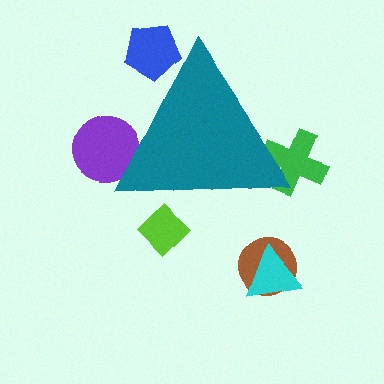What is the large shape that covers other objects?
A teal triangle.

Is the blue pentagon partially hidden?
Yes, the blue pentagon is partially hidden behind the teal triangle.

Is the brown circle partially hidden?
No, the brown circle is fully visible.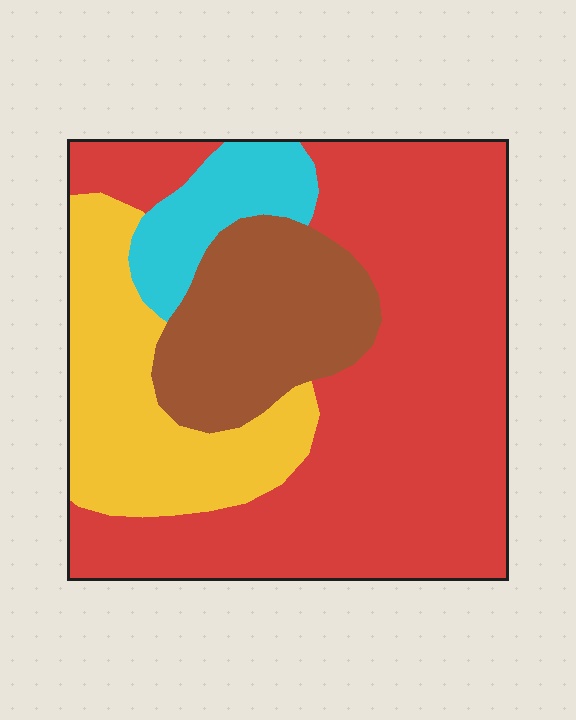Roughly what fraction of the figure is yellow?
Yellow covers roughly 20% of the figure.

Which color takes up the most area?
Red, at roughly 55%.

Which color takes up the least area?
Cyan, at roughly 10%.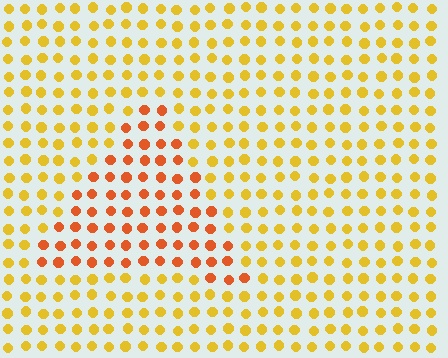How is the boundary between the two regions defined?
The boundary is defined purely by a slight shift in hue (about 33 degrees). Spacing, size, and orientation are identical on both sides.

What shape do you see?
I see a triangle.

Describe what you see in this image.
The image is filled with small yellow elements in a uniform arrangement. A triangle-shaped region is visible where the elements are tinted to a slightly different hue, forming a subtle color boundary.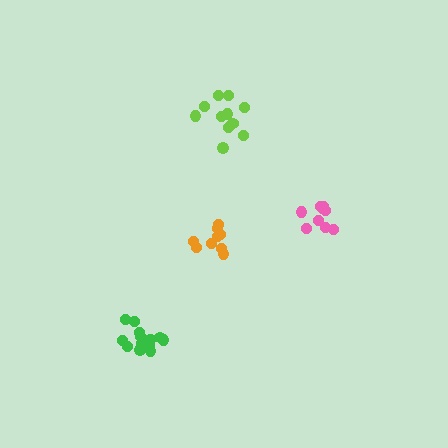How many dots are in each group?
Group 1: 15 dots, Group 2: 9 dots, Group 3: 9 dots, Group 4: 11 dots (44 total).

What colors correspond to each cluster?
The clusters are colored: green, orange, pink, lime.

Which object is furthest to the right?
The pink cluster is rightmost.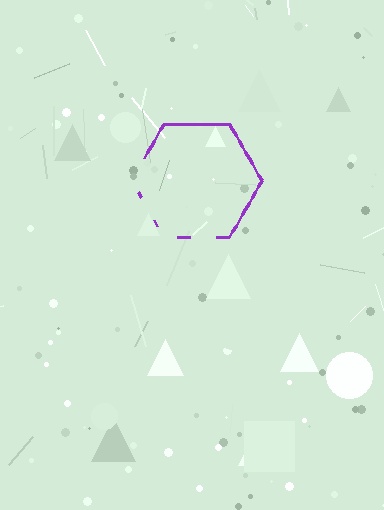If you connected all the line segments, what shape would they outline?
They would outline a hexagon.